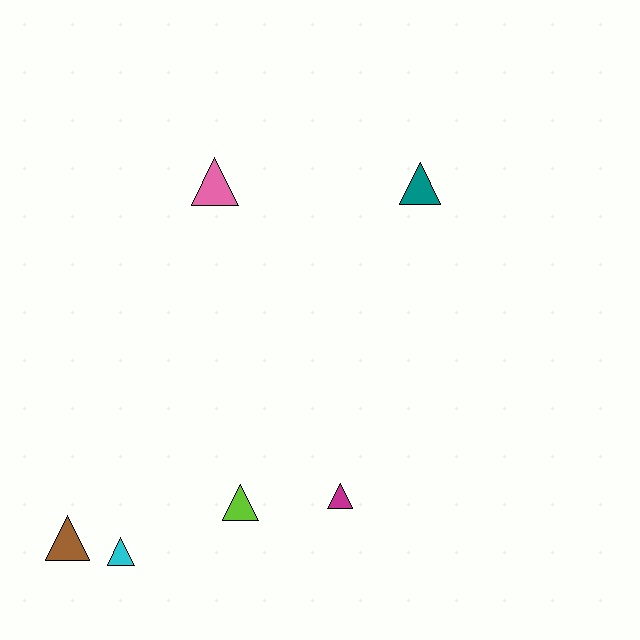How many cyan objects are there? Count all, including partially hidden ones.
There is 1 cyan object.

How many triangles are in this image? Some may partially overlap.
There are 6 triangles.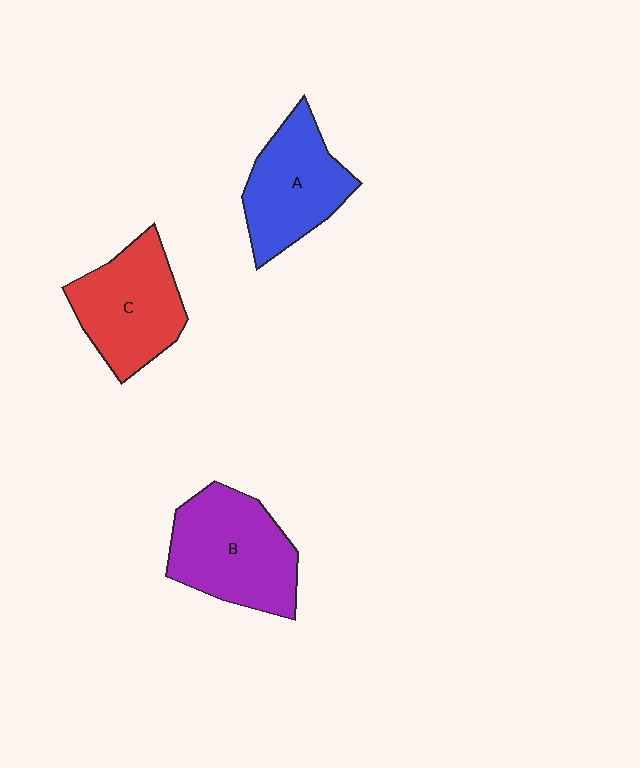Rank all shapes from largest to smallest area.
From largest to smallest: B (purple), C (red), A (blue).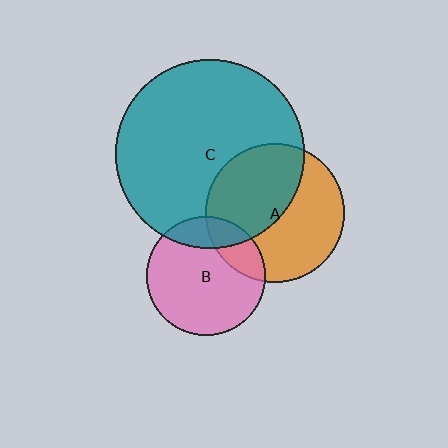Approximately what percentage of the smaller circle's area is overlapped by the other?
Approximately 50%.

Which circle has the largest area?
Circle C (teal).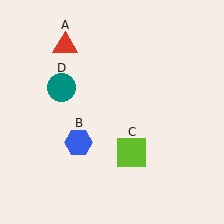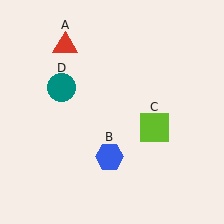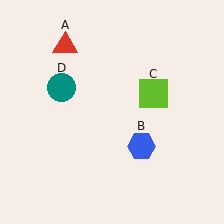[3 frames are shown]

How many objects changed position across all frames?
2 objects changed position: blue hexagon (object B), lime square (object C).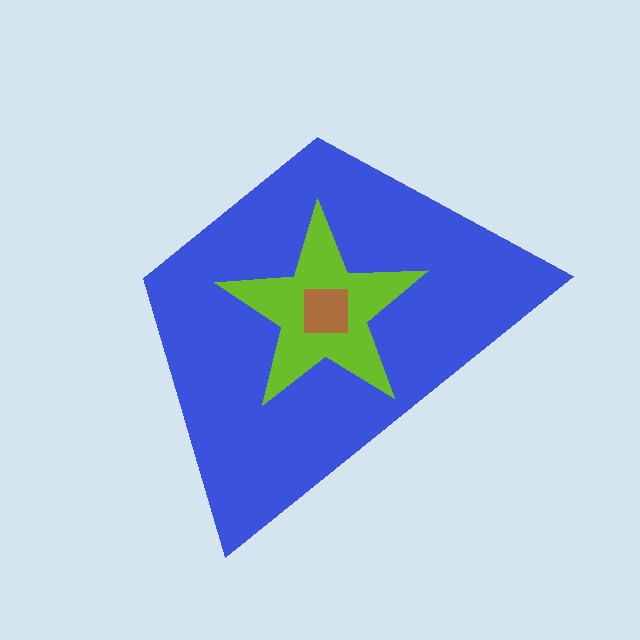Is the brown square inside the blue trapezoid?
Yes.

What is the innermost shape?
The brown square.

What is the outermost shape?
The blue trapezoid.